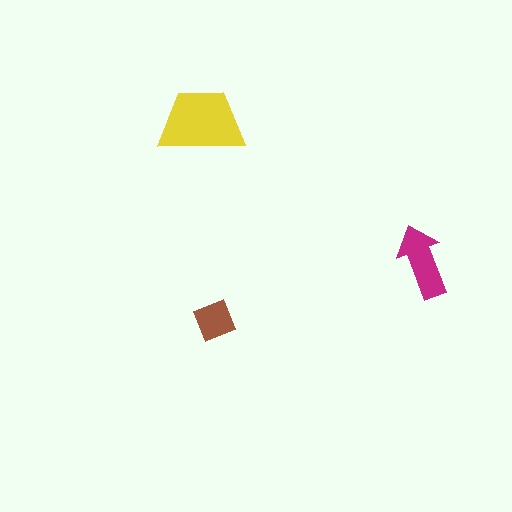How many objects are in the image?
There are 3 objects in the image.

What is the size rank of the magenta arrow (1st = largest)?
2nd.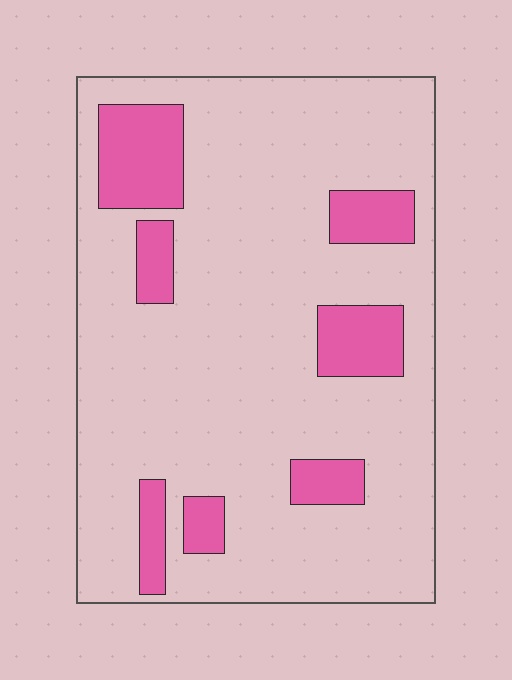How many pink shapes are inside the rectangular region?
7.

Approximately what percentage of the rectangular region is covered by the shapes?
Approximately 15%.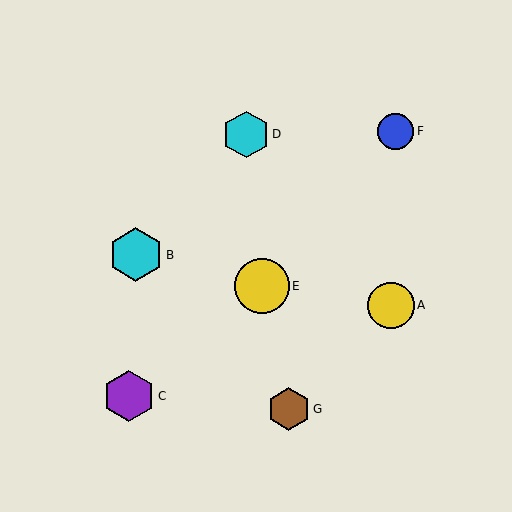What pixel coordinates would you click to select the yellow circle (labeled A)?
Click at (391, 305) to select the yellow circle A.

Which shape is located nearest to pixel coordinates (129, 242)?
The cyan hexagon (labeled B) at (136, 255) is nearest to that location.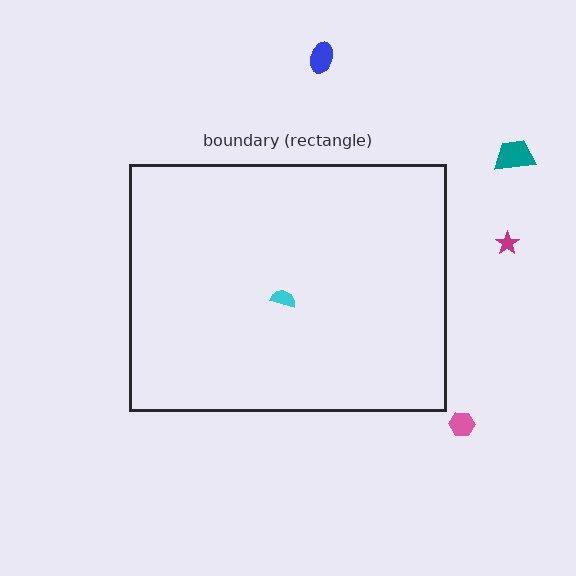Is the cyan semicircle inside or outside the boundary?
Inside.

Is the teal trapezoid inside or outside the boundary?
Outside.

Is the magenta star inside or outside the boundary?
Outside.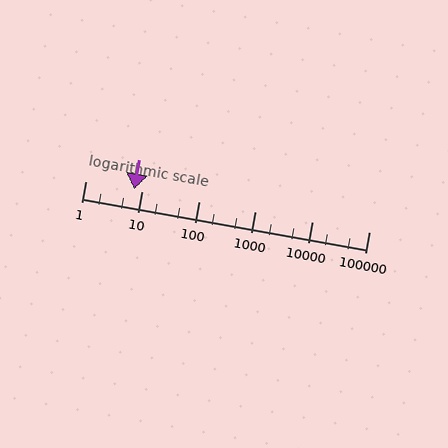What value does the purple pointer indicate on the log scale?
The pointer indicates approximately 7.2.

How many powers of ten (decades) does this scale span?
The scale spans 5 decades, from 1 to 100000.